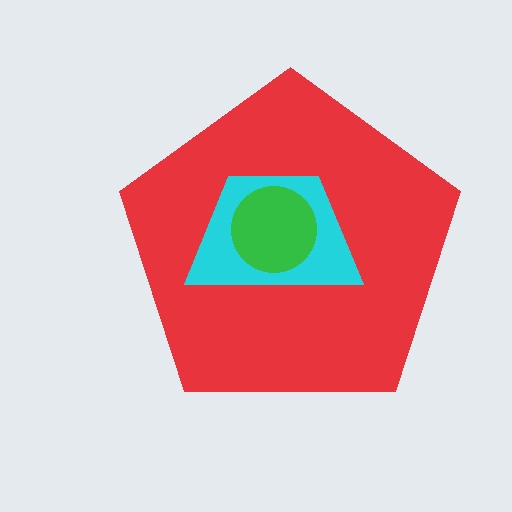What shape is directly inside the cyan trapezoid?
The green circle.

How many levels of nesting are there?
3.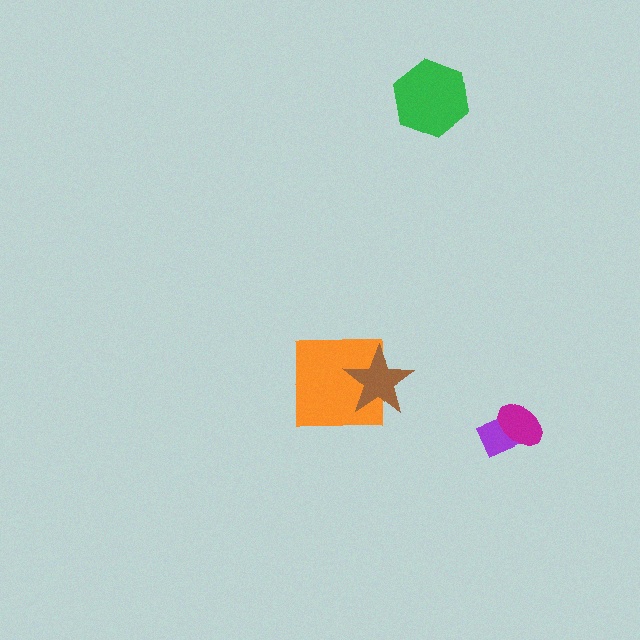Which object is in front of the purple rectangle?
The magenta ellipse is in front of the purple rectangle.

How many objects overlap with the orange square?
1 object overlaps with the orange square.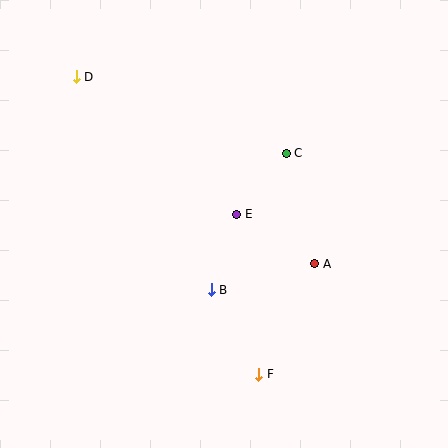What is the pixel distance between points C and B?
The distance between C and B is 156 pixels.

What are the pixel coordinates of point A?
Point A is at (315, 264).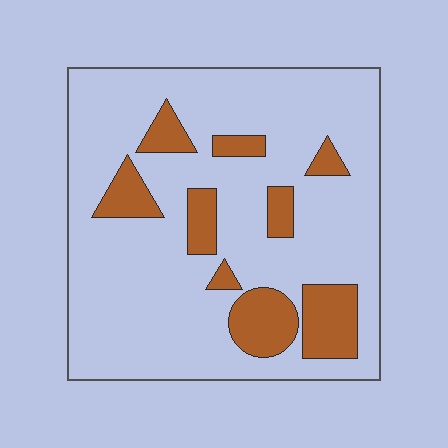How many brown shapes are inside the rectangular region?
9.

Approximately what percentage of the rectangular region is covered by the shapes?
Approximately 20%.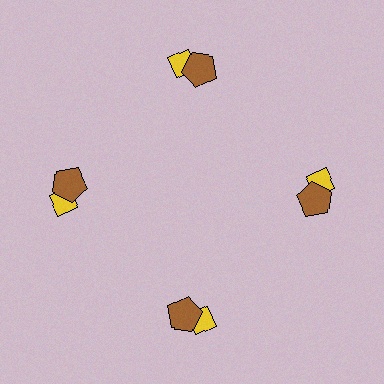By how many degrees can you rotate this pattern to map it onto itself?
The pattern maps onto itself every 90 degrees of rotation.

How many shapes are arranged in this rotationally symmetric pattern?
There are 8 shapes, arranged in 4 groups of 2.